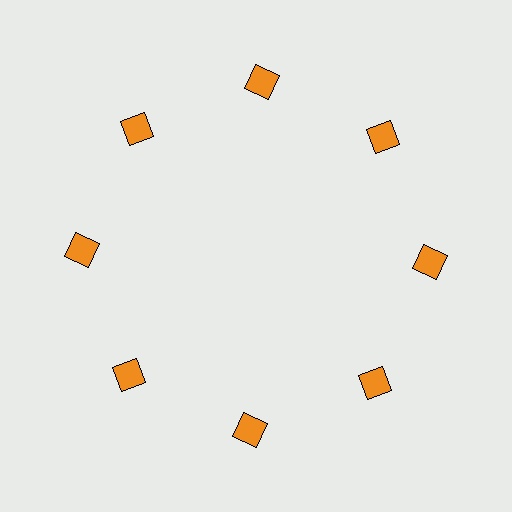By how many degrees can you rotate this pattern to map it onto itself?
The pattern maps onto itself every 45 degrees of rotation.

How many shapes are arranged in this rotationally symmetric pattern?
There are 8 shapes, arranged in 8 groups of 1.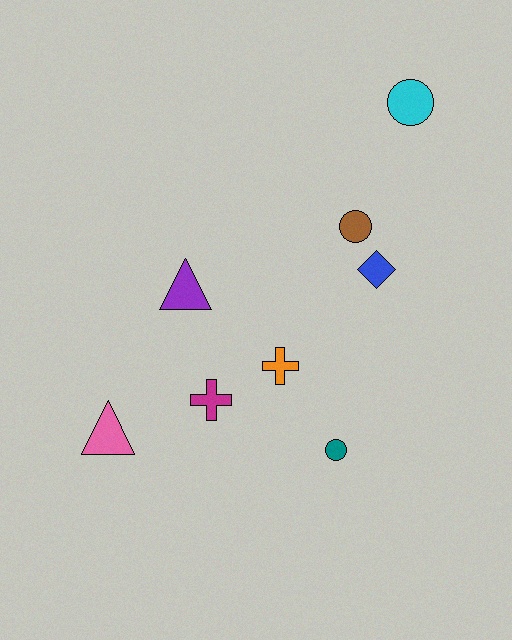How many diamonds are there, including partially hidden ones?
There is 1 diamond.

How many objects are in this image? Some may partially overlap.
There are 8 objects.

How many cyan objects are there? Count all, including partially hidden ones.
There is 1 cyan object.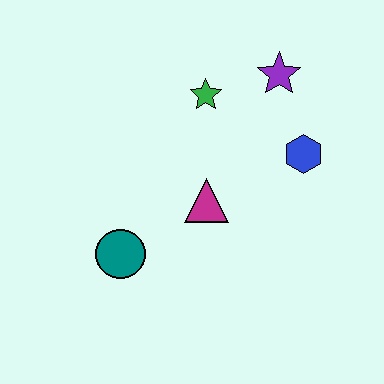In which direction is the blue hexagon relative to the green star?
The blue hexagon is to the right of the green star.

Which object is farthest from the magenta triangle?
The purple star is farthest from the magenta triangle.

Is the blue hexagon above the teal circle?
Yes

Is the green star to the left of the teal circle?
No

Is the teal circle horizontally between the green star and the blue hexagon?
No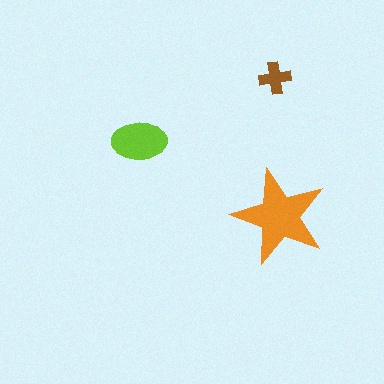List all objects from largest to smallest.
The orange star, the lime ellipse, the brown cross.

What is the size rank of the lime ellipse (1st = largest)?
2nd.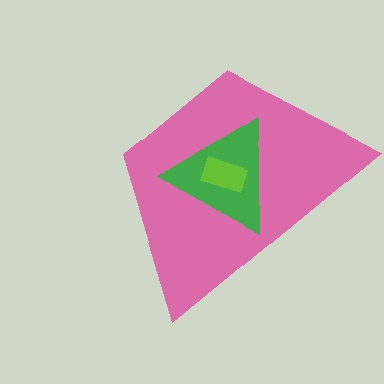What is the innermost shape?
The lime rectangle.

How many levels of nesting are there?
3.